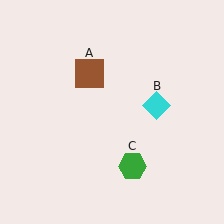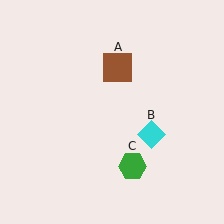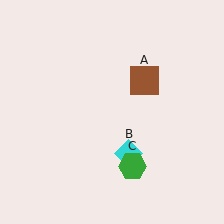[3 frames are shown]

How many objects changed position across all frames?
2 objects changed position: brown square (object A), cyan diamond (object B).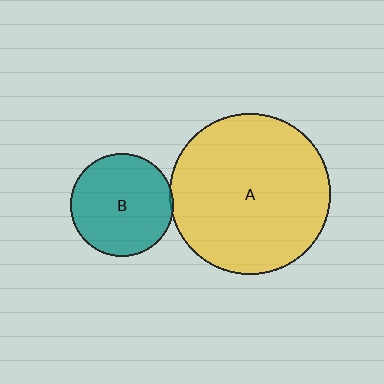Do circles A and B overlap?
Yes.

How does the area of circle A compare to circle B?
Approximately 2.5 times.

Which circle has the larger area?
Circle A (yellow).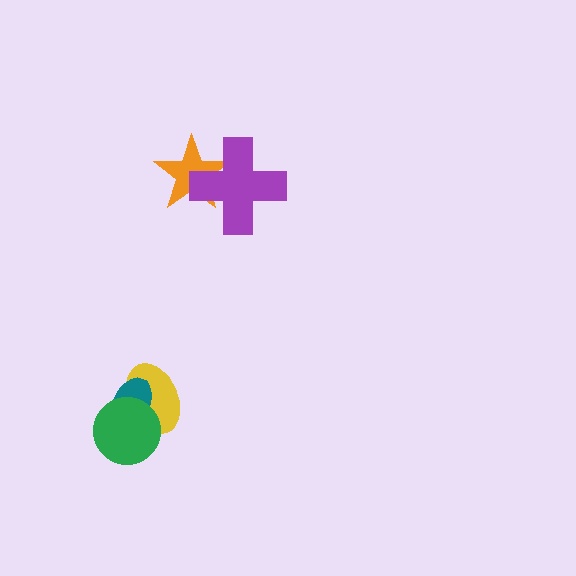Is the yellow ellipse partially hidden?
Yes, it is partially covered by another shape.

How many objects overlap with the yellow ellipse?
2 objects overlap with the yellow ellipse.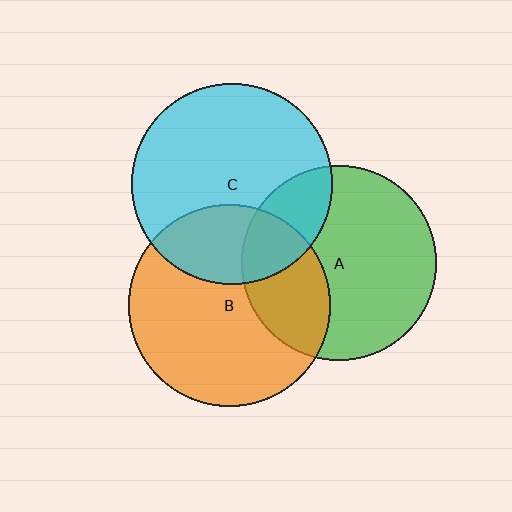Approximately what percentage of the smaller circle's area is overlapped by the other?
Approximately 30%.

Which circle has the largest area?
Circle B (orange).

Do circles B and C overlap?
Yes.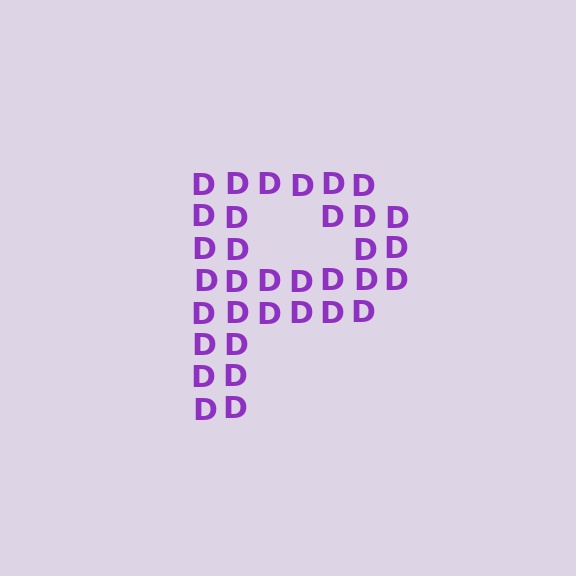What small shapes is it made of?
It is made of small letter D's.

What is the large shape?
The large shape is the letter P.